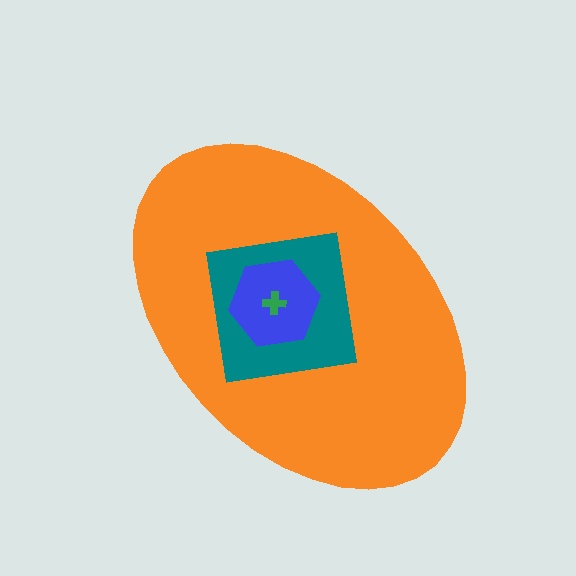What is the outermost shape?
The orange ellipse.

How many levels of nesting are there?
4.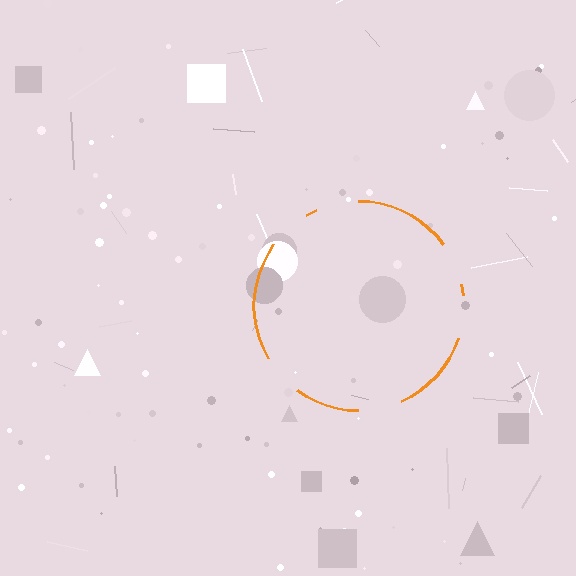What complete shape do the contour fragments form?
The contour fragments form a circle.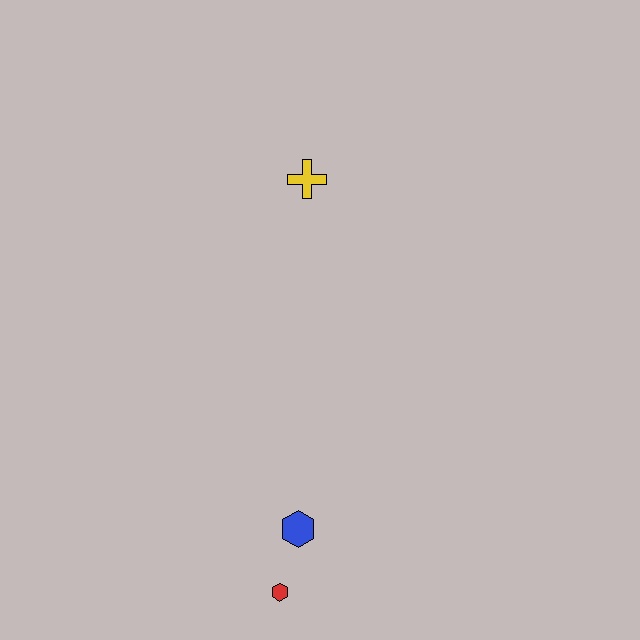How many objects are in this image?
There are 3 objects.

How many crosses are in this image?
There is 1 cross.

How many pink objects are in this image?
There are no pink objects.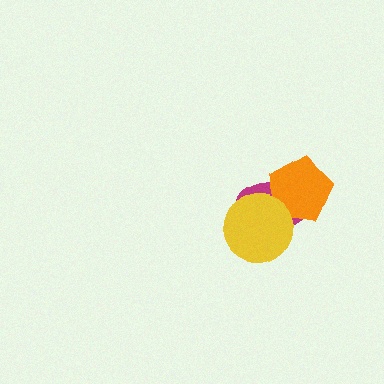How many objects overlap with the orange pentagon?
2 objects overlap with the orange pentagon.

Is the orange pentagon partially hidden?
Yes, it is partially covered by another shape.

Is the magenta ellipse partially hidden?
Yes, it is partially covered by another shape.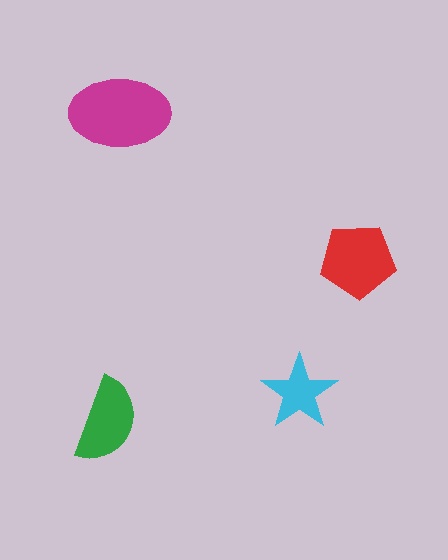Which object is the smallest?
The cyan star.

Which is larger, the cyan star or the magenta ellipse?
The magenta ellipse.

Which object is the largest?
The magenta ellipse.